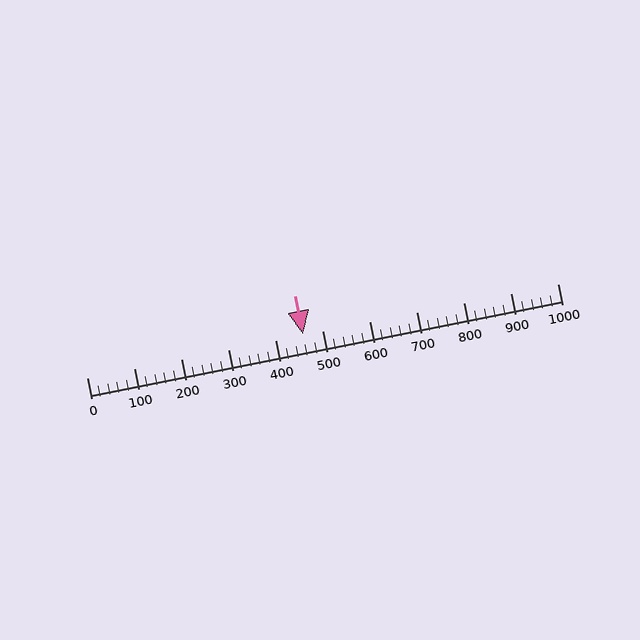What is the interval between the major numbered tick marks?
The major tick marks are spaced 100 units apart.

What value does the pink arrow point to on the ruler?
The pink arrow points to approximately 460.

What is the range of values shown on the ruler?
The ruler shows values from 0 to 1000.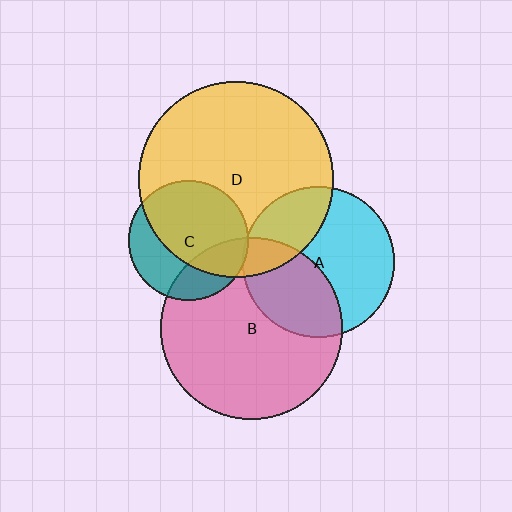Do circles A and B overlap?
Yes.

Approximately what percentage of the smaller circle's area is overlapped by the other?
Approximately 40%.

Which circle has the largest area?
Circle D (yellow).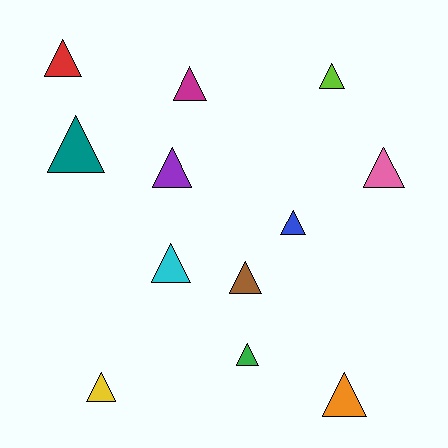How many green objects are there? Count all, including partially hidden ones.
There is 1 green object.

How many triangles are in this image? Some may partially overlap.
There are 12 triangles.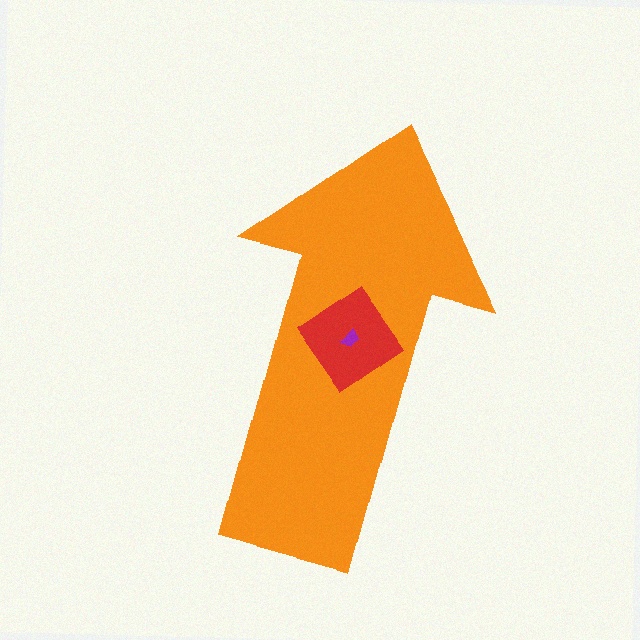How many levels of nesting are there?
3.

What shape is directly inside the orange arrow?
The red diamond.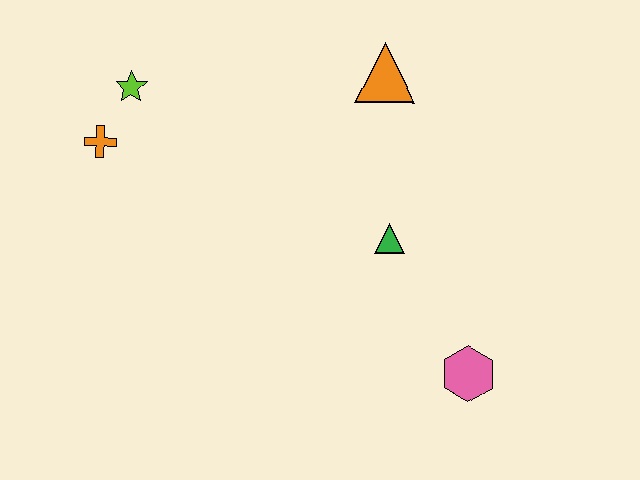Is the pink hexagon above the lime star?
No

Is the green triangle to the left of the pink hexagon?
Yes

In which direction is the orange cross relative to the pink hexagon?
The orange cross is to the left of the pink hexagon.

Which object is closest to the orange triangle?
The green triangle is closest to the orange triangle.